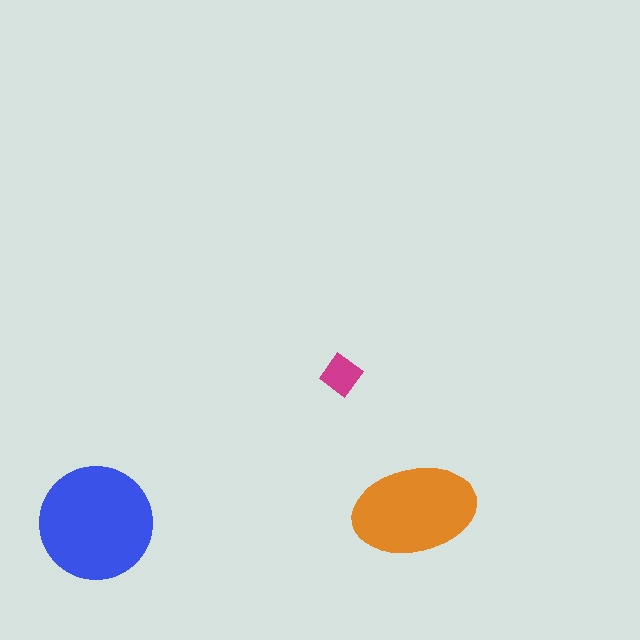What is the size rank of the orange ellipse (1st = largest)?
2nd.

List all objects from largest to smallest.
The blue circle, the orange ellipse, the magenta diamond.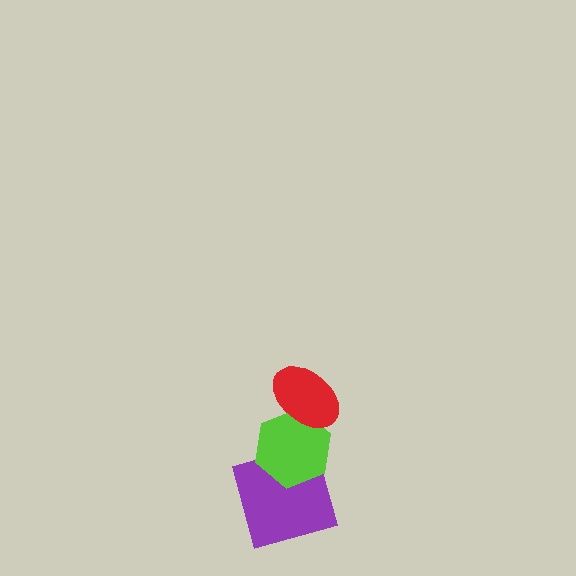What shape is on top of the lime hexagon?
The red ellipse is on top of the lime hexagon.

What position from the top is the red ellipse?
The red ellipse is 1st from the top.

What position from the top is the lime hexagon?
The lime hexagon is 2nd from the top.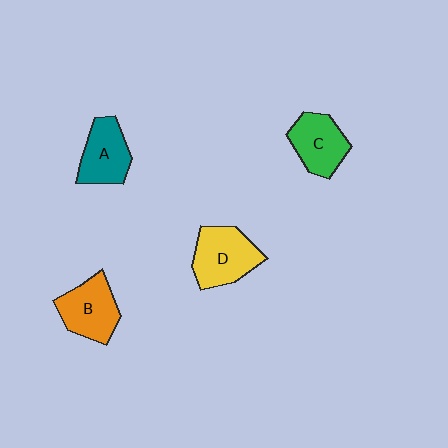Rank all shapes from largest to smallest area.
From largest to smallest: D (yellow), B (orange), C (green), A (teal).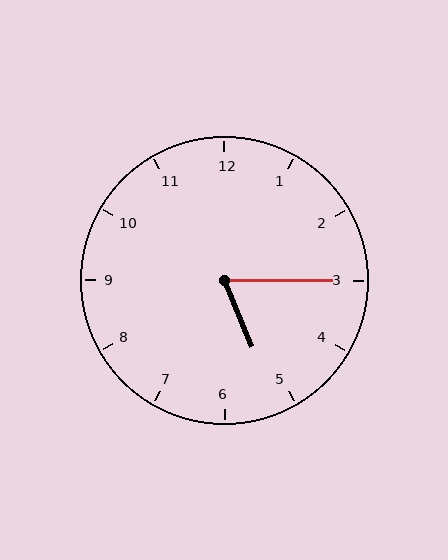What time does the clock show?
5:15.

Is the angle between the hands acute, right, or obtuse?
It is acute.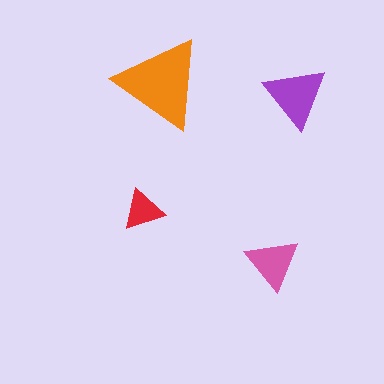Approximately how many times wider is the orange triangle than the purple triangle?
About 1.5 times wider.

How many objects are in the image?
There are 4 objects in the image.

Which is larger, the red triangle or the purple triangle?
The purple one.